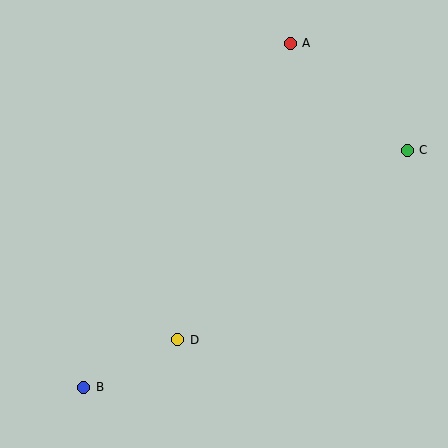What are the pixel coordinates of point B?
Point B is at (84, 387).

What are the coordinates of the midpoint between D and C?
The midpoint between D and C is at (292, 245).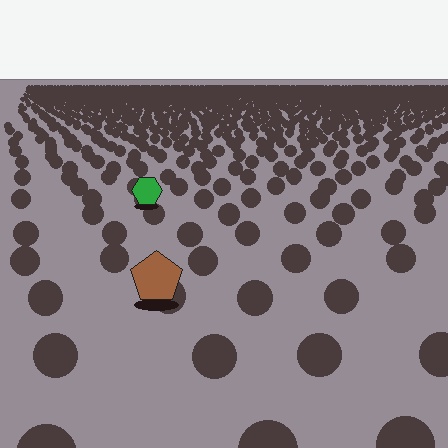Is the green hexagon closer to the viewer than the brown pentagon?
No. The brown pentagon is closer — you can tell from the texture gradient: the ground texture is coarser near it.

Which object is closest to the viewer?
The brown pentagon is closest. The texture marks near it are larger and more spread out.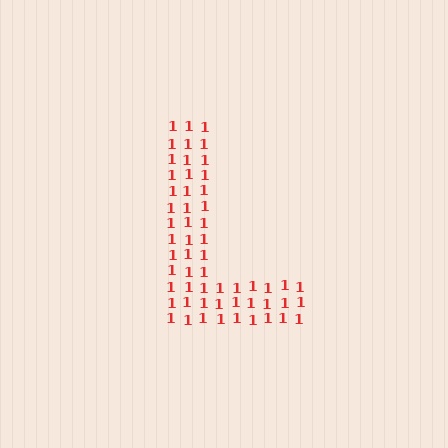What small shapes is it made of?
It is made of small digit 1's.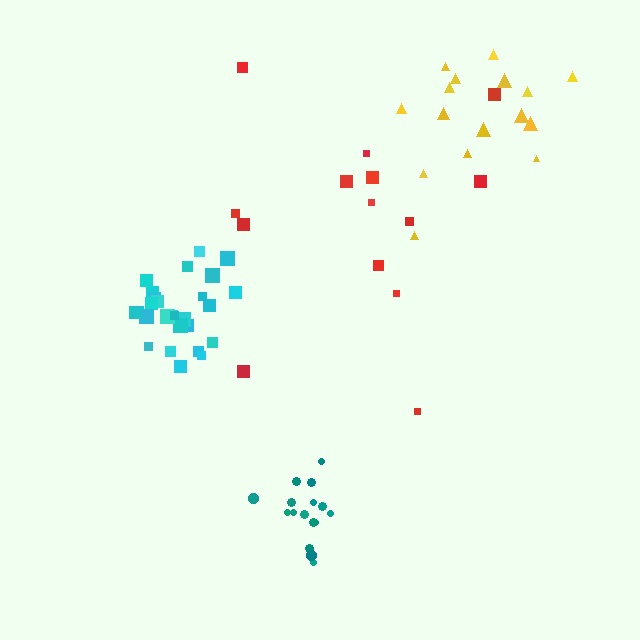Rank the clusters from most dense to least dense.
cyan, teal, yellow, red.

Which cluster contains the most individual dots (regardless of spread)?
Cyan (27).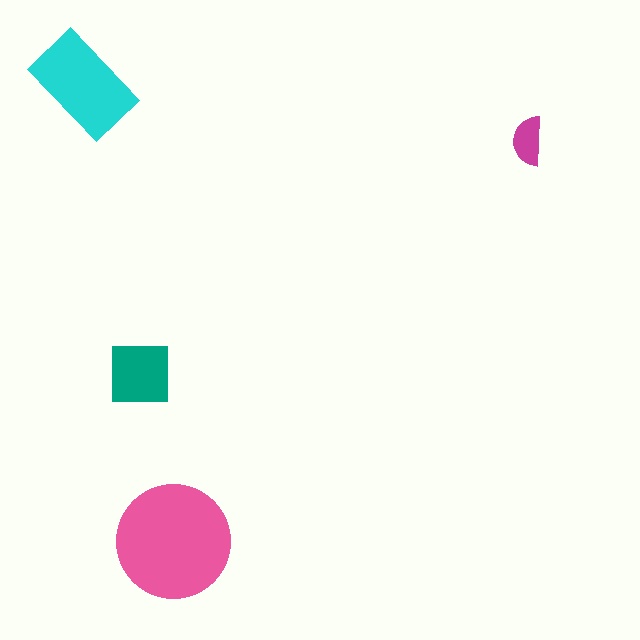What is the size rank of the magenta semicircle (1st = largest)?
4th.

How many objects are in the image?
There are 4 objects in the image.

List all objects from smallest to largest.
The magenta semicircle, the teal square, the cyan rectangle, the pink circle.